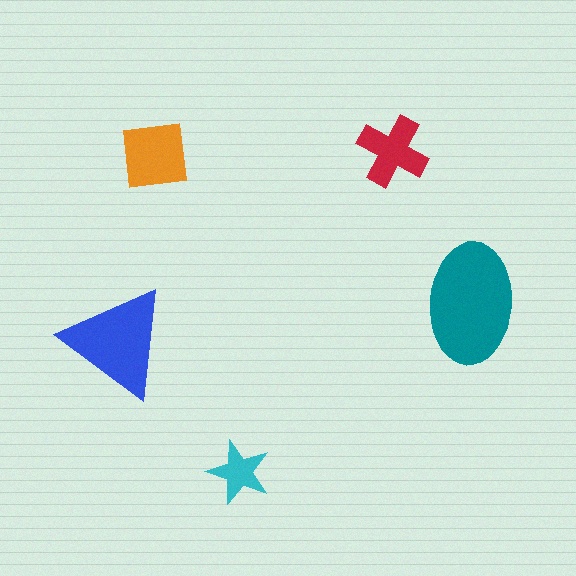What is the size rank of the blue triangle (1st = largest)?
2nd.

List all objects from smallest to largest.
The cyan star, the red cross, the orange square, the blue triangle, the teal ellipse.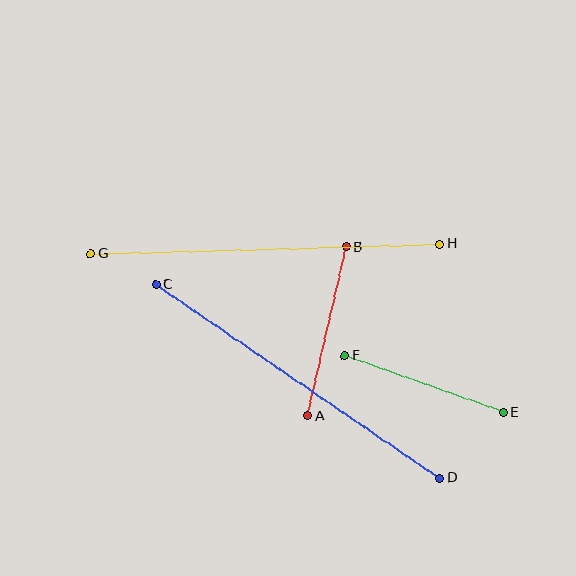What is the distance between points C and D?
The distance is approximately 344 pixels.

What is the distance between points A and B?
The distance is approximately 173 pixels.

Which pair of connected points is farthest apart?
Points G and H are farthest apart.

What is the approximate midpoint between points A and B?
The midpoint is at approximately (327, 331) pixels.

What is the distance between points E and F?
The distance is approximately 168 pixels.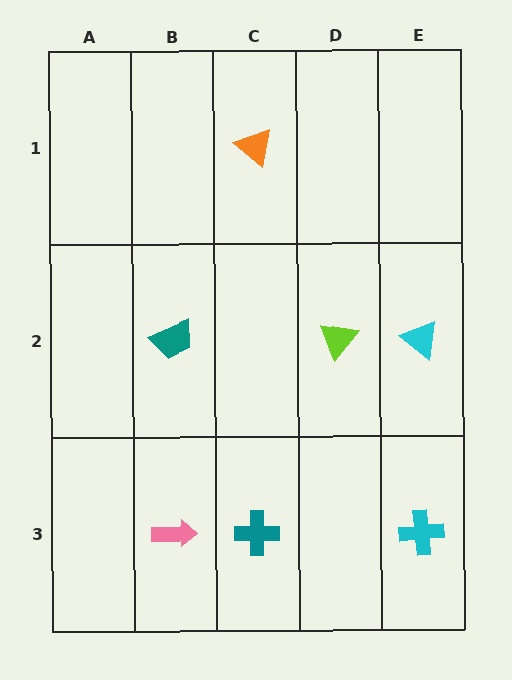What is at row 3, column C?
A teal cross.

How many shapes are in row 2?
3 shapes.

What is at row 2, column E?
A cyan triangle.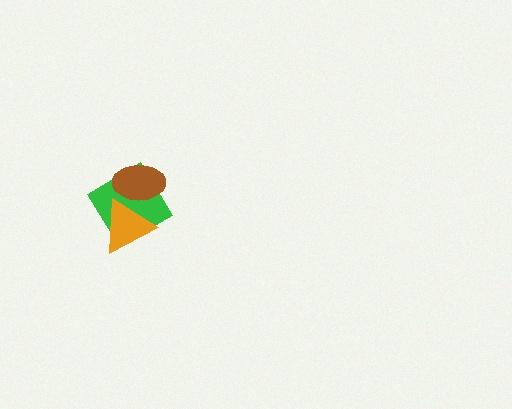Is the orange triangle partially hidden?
Yes, it is partially covered by another shape.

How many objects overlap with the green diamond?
2 objects overlap with the green diamond.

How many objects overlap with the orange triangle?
2 objects overlap with the orange triangle.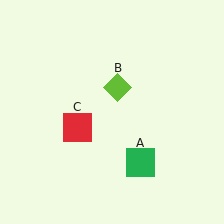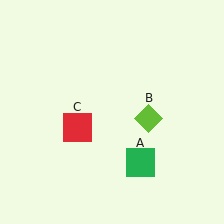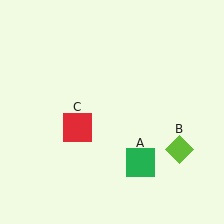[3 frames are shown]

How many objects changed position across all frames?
1 object changed position: lime diamond (object B).